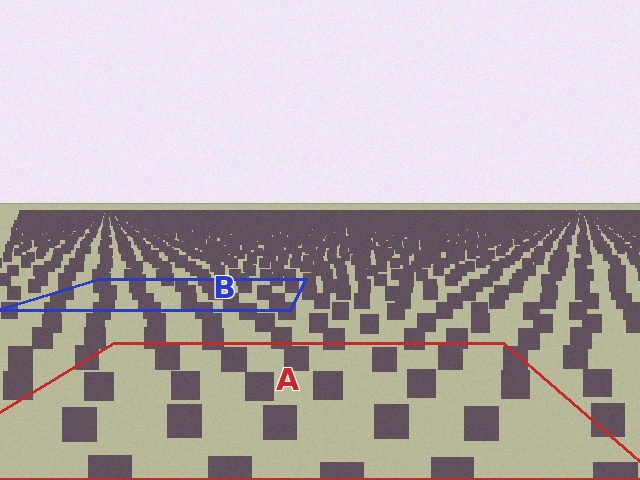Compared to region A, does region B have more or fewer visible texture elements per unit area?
Region B has more texture elements per unit area — they are packed more densely because it is farther away.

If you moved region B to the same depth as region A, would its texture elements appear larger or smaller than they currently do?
They would appear larger. At a closer depth, the same texture elements are projected at a bigger on-screen size.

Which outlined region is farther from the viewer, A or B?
Region B is farther from the viewer — the texture elements inside it appear smaller and more densely packed.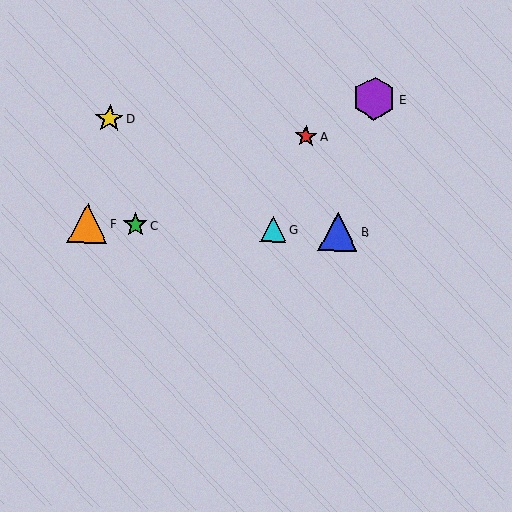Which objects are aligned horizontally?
Objects B, C, F, G are aligned horizontally.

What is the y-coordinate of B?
Object B is at y≈231.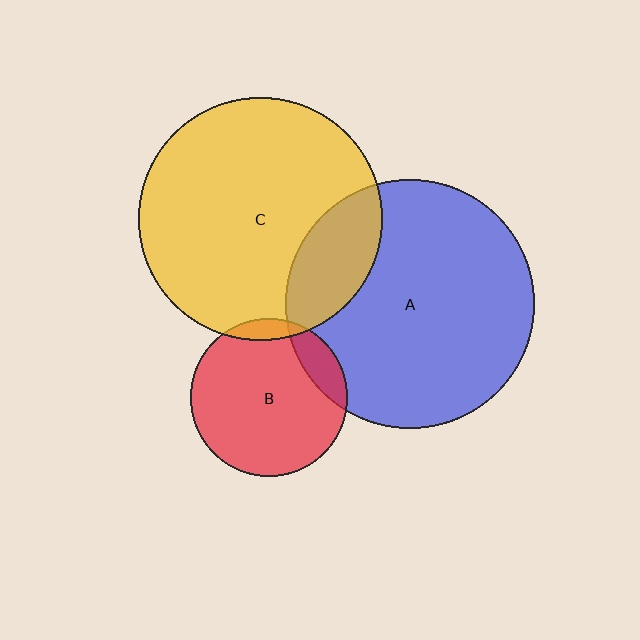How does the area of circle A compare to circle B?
Approximately 2.5 times.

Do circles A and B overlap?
Yes.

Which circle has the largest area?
Circle A (blue).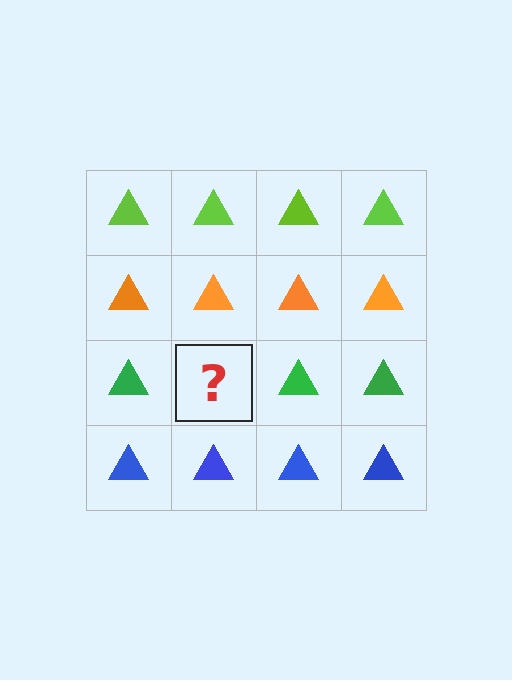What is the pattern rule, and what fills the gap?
The rule is that each row has a consistent color. The gap should be filled with a green triangle.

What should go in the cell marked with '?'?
The missing cell should contain a green triangle.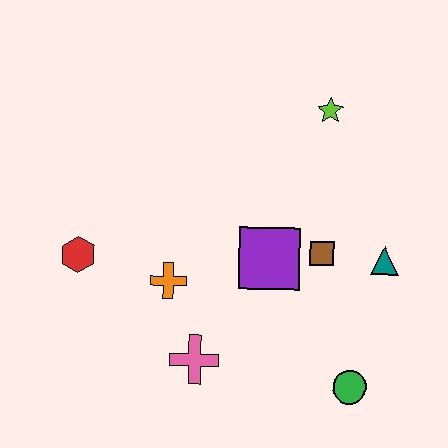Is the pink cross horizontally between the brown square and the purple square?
No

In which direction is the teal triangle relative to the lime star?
The teal triangle is below the lime star.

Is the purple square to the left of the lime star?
Yes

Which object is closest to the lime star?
The brown square is closest to the lime star.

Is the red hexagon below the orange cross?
No